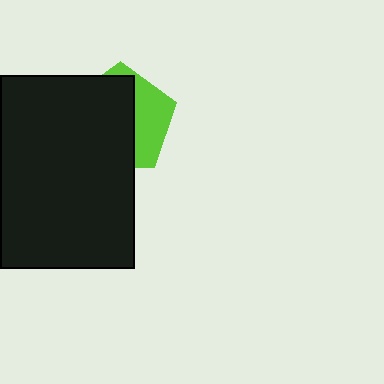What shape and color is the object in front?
The object in front is a black rectangle.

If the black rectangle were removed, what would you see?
You would see the complete lime pentagon.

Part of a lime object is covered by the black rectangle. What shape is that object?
It is a pentagon.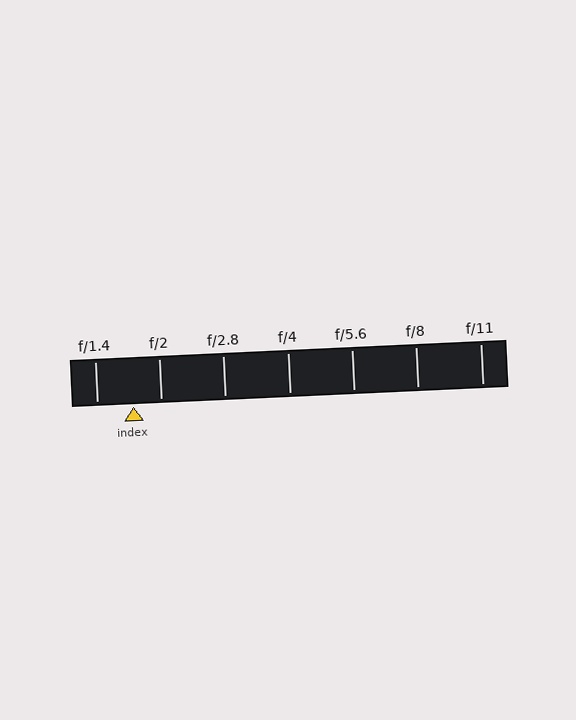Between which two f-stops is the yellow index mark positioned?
The index mark is between f/1.4 and f/2.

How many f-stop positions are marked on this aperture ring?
There are 7 f-stop positions marked.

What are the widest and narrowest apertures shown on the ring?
The widest aperture shown is f/1.4 and the narrowest is f/11.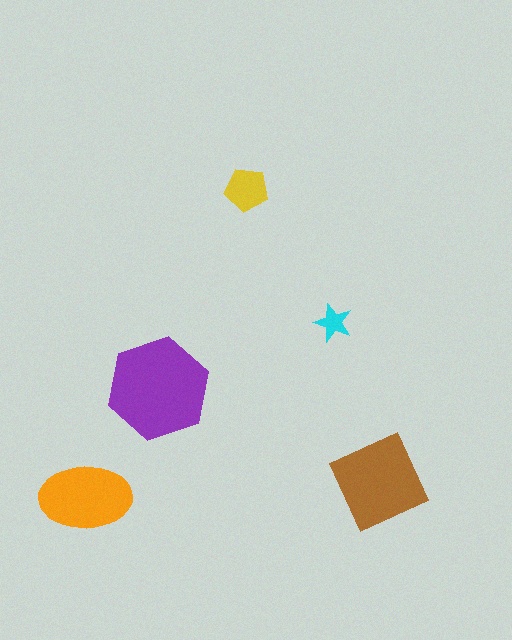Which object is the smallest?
The cyan star.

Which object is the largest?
The purple hexagon.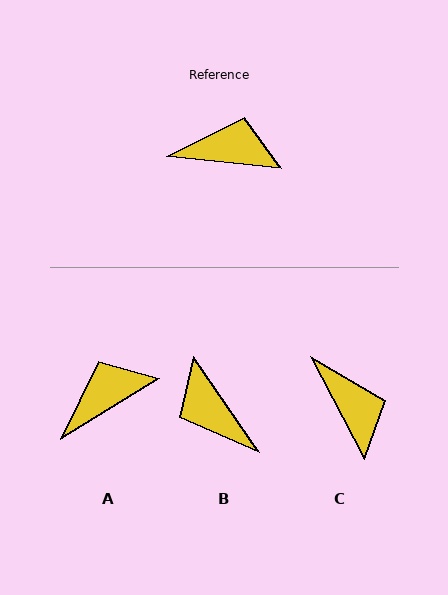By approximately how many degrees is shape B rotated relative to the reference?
Approximately 130 degrees counter-clockwise.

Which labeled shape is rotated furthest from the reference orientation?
B, about 130 degrees away.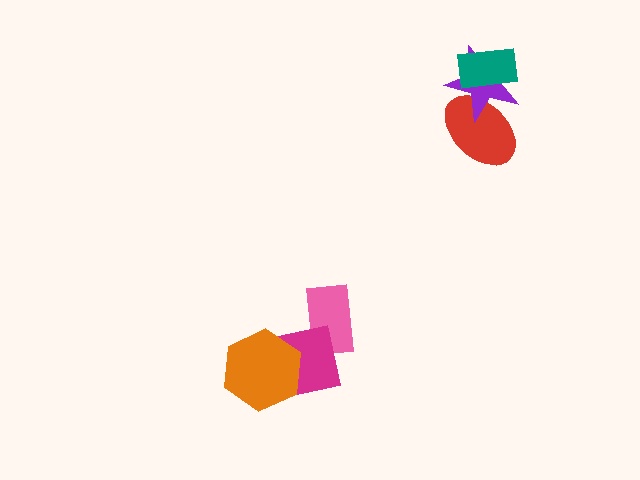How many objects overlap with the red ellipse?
2 objects overlap with the red ellipse.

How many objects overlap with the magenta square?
2 objects overlap with the magenta square.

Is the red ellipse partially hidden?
Yes, it is partially covered by another shape.